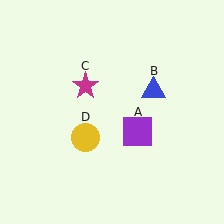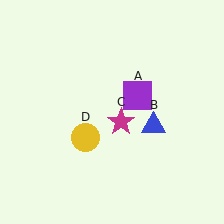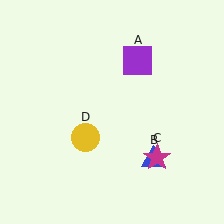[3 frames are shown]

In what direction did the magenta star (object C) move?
The magenta star (object C) moved down and to the right.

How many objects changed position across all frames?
3 objects changed position: purple square (object A), blue triangle (object B), magenta star (object C).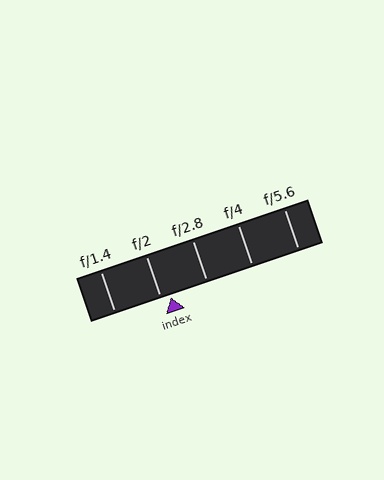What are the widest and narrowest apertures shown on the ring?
The widest aperture shown is f/1.4 and the narrowest is f/5.6.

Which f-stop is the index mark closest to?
The index mark is closest to f/2.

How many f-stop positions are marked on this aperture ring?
There are 5 f-stop positions marked.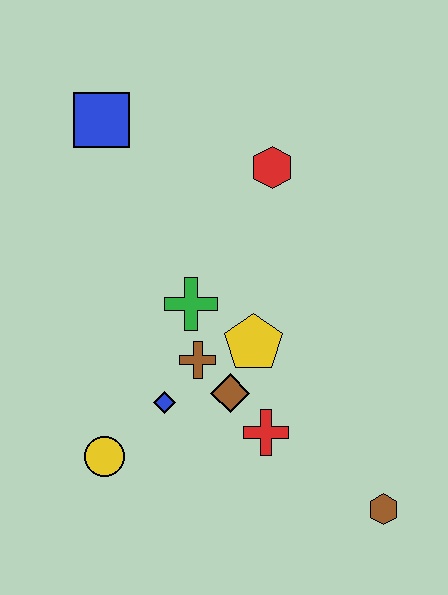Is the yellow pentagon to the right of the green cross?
Yes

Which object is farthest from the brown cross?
The blue square is farthest from the brown cross.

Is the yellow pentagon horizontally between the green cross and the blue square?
No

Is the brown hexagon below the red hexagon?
Yes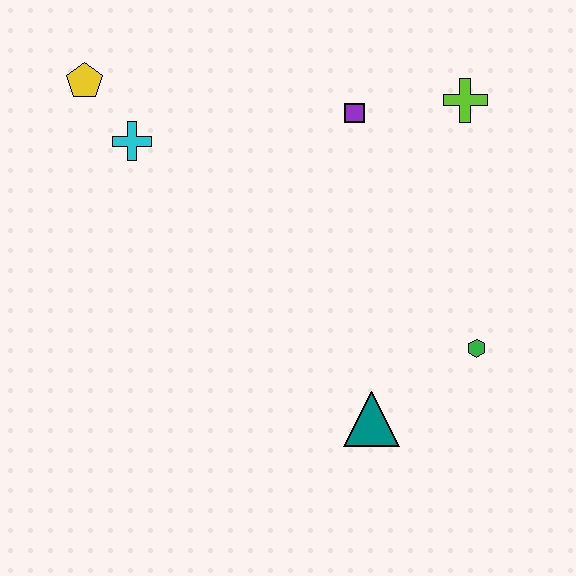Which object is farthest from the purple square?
The teal triangle is farthest from the purple square.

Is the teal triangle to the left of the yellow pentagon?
No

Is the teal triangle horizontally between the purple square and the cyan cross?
No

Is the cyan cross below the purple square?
Yes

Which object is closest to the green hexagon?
The teal triangle is closest to the green hexagon.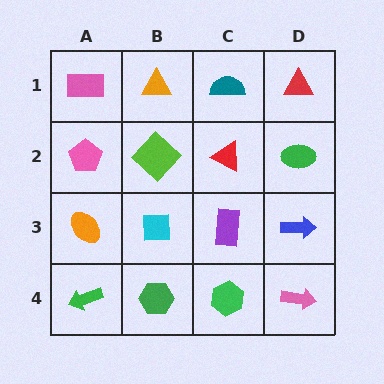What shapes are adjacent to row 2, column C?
A teal semicircle (row 1, column C), a purple rectangle (row 3, column C), a lime diamond (row 2, column B), a green ellipse (row 2, column D).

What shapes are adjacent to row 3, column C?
A red triangle (row 2, column C), a green hexagon (row 4, column C), a cyan square (row 3, column B), a blue arrow (row 3, column D).